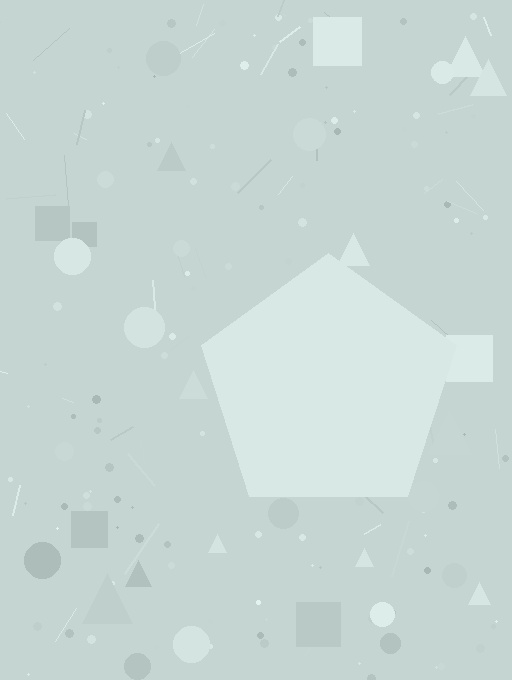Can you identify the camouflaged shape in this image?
The camouflaged shape is a pentagon.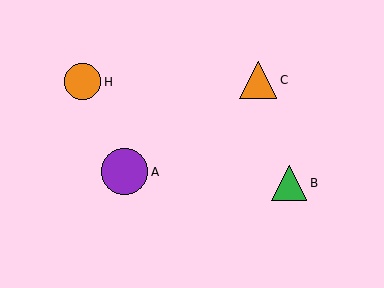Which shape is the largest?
The purple circle (labeled A) is the largest.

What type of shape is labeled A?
Shape A is a purple circle.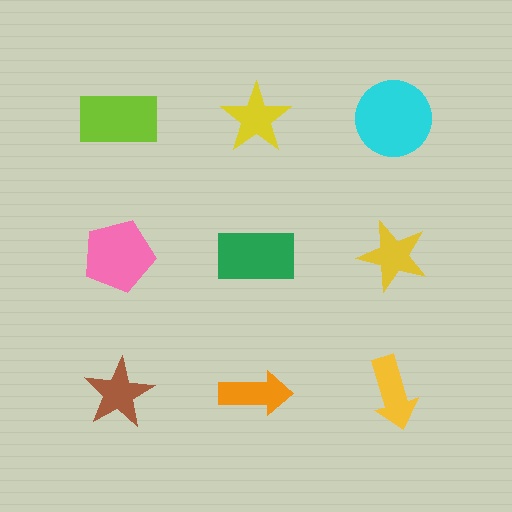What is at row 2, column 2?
A green rectangle.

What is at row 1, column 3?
A cyan circle.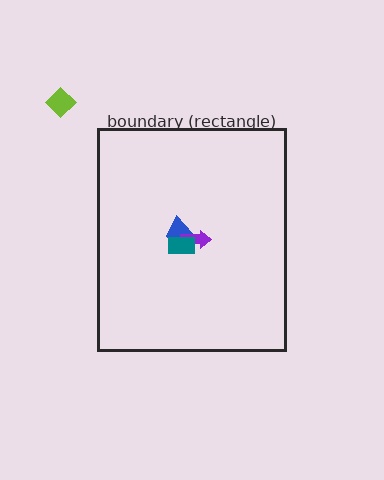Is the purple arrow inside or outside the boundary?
Inside.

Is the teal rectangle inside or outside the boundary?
Inside.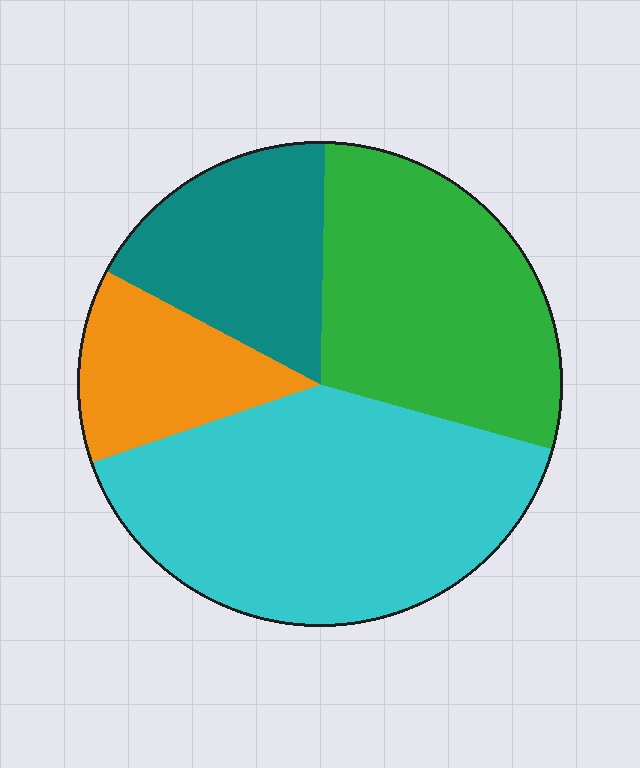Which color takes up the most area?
Cyan, at roughly 40%.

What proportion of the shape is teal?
Teal takes up about one sixth (1/6) of the shape.